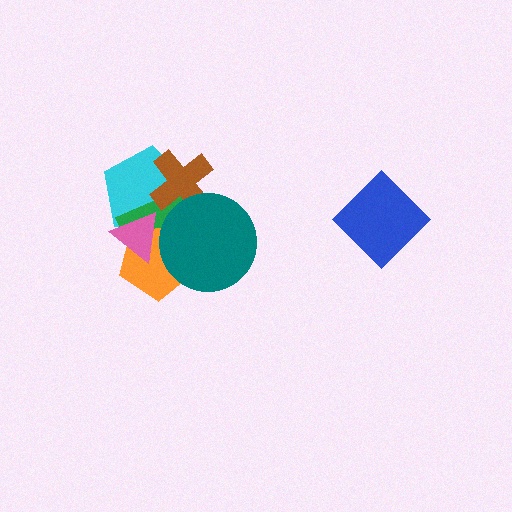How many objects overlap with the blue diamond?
0 objects overlap with the blue diamond.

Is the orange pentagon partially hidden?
Yes, it is partially covered by another shape.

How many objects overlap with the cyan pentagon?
5 objects overlap with the cyan pentagon.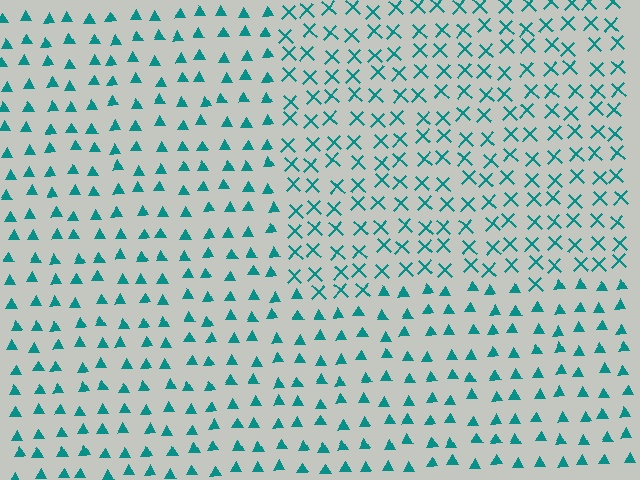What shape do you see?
I see a rectangle.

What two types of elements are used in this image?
The image uses X marks inside the rectangle region and triangles outside it.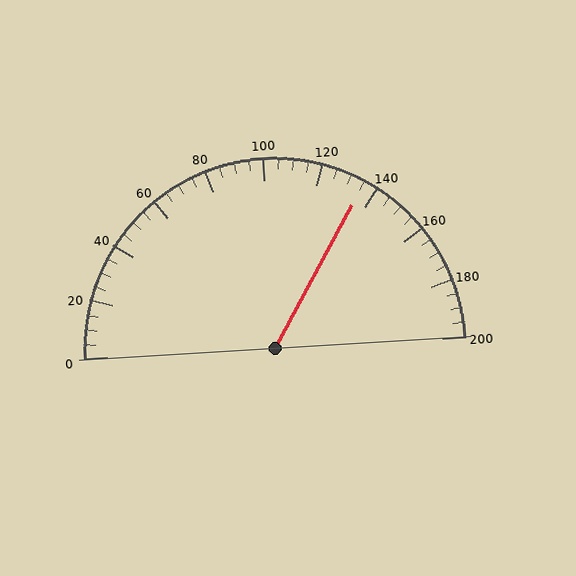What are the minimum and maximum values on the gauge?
The gauge ranges from 0 to 200.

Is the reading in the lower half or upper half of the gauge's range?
The reading is in the upper half of the range (0 to 200).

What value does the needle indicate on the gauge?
The needle indicates approximately 135.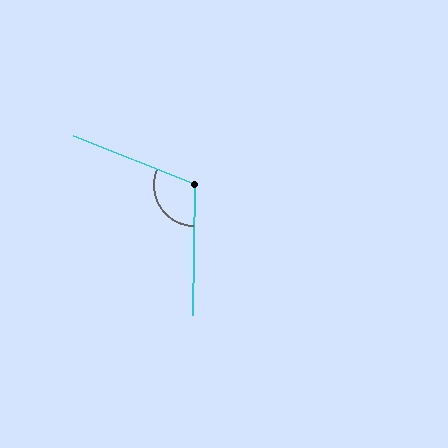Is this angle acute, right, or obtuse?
It is obtuse.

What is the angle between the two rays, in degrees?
Approximately 111 degrees.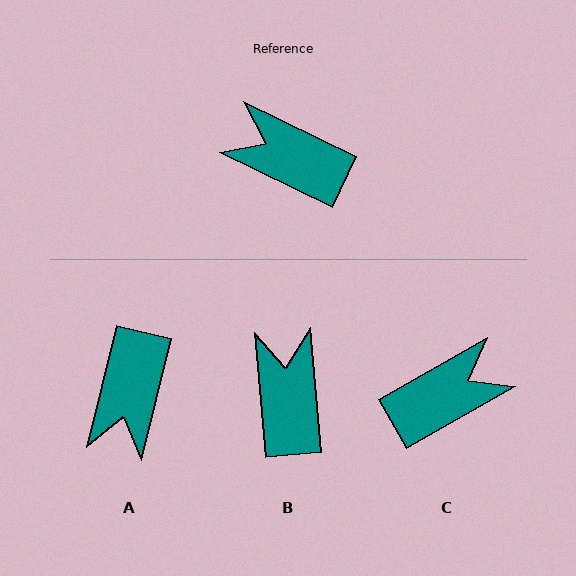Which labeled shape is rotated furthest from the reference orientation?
C, about 124 degrees away.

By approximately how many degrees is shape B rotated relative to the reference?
Approximately 59 degrees clockwise.